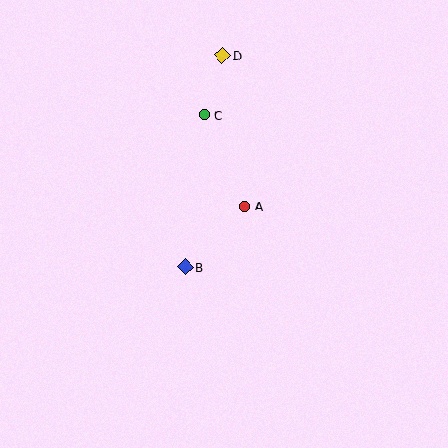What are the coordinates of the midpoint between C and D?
The midpoint between C and D is at (213, 85).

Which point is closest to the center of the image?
Point A at (245, 206) is closest to the center.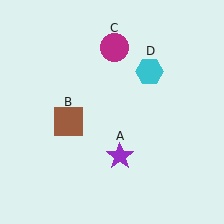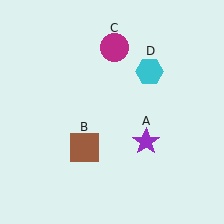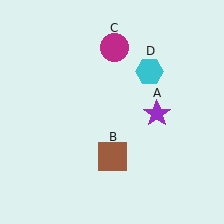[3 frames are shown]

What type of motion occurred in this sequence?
The purple star (object A), brown square (object B) rotated counterclockwise around the center of the scene.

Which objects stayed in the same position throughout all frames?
Magenta circle (object C) and cyan hexagon (object D) remained stationary.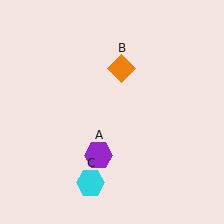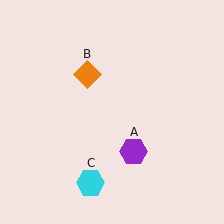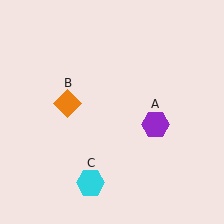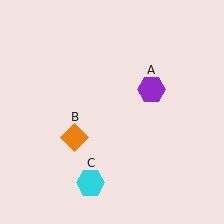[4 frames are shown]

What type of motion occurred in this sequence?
The purple hexagon (object A), orange diamond (object B) rotated counterclockwise around the center of the scene.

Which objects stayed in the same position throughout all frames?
Cyan hexagon (object C) remained stationary.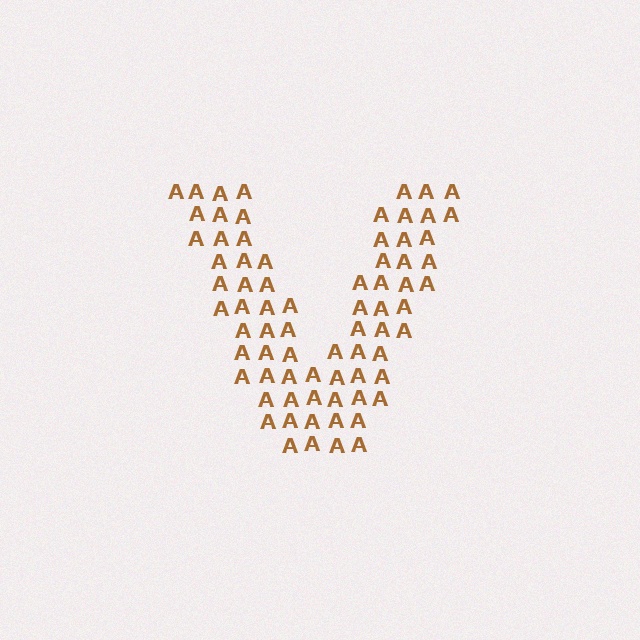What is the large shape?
The large shape is the letter V.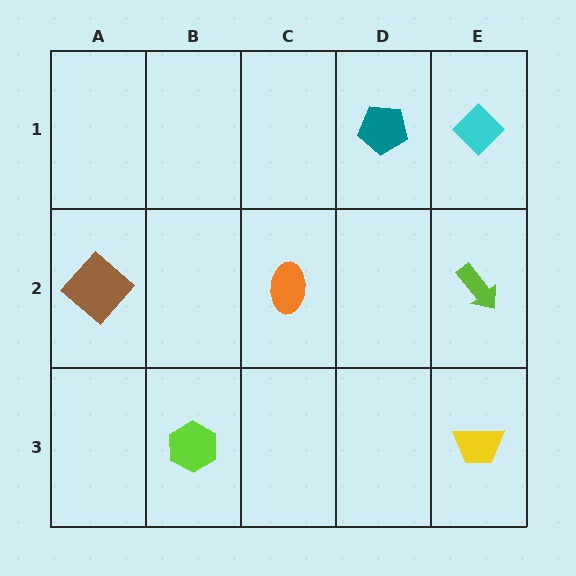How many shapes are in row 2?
3 shapes.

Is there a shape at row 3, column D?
No, that cell is empty.